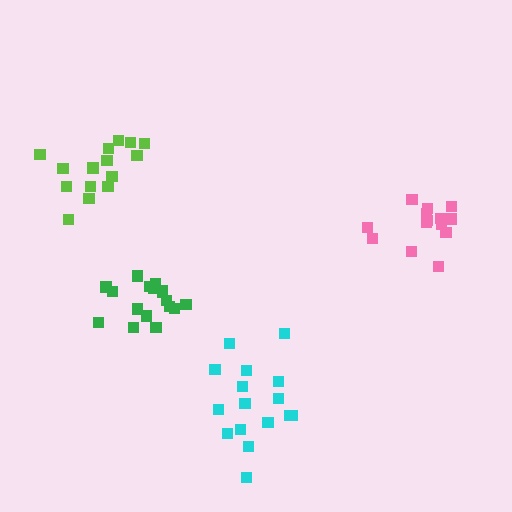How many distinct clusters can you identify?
There are 4 distinct clusters.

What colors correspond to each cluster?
The clusters are colored: lime, pink, green, cyan.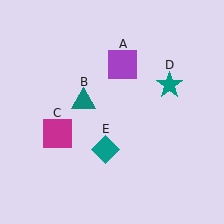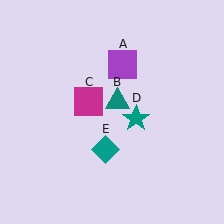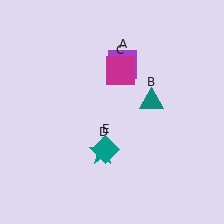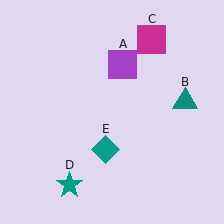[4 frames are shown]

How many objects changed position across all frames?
3 objects changed position: teal triangle (object B), magenta square (object C), teal star (object D).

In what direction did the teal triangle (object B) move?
The teal triangle (object B) moved right.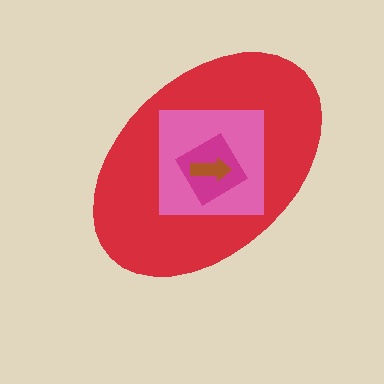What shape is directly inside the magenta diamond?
The brown arrow.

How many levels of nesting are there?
4.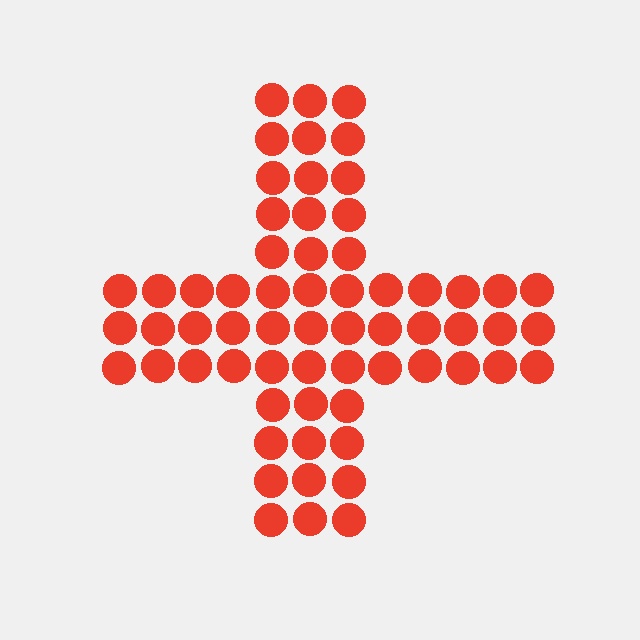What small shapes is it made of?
It is made of small circles.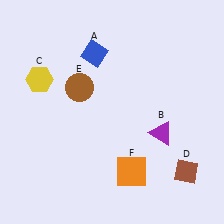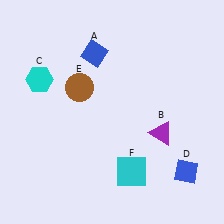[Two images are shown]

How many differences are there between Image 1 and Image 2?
There are 3 differences between the two images.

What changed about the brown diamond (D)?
In Image 1, D is brown. In Image 2, it changed to blue.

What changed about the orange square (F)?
In Image 1, F is orange. In Image 2, it changed to cyan.